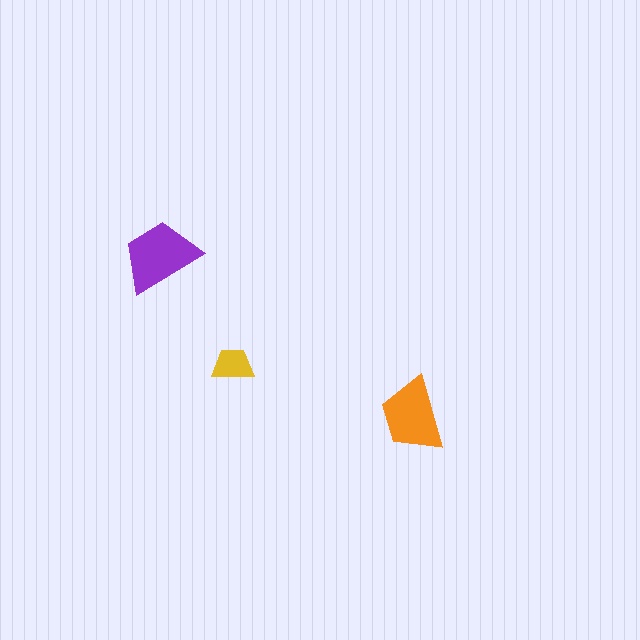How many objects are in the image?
There are 3 objects in the image.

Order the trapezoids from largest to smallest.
the purple one, the orange one, the yellow one.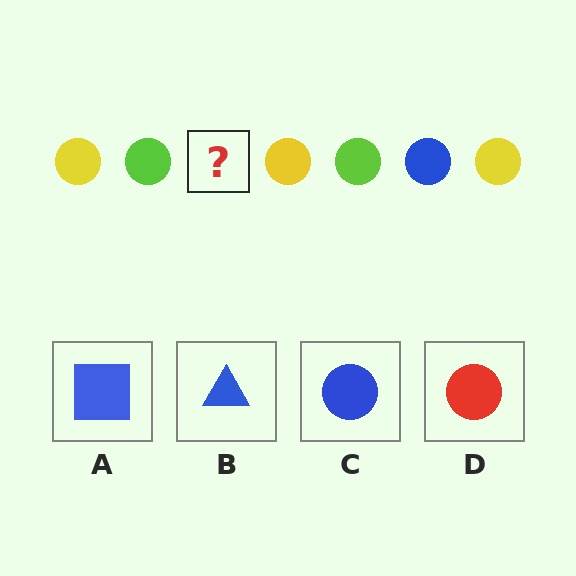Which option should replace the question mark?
Option C.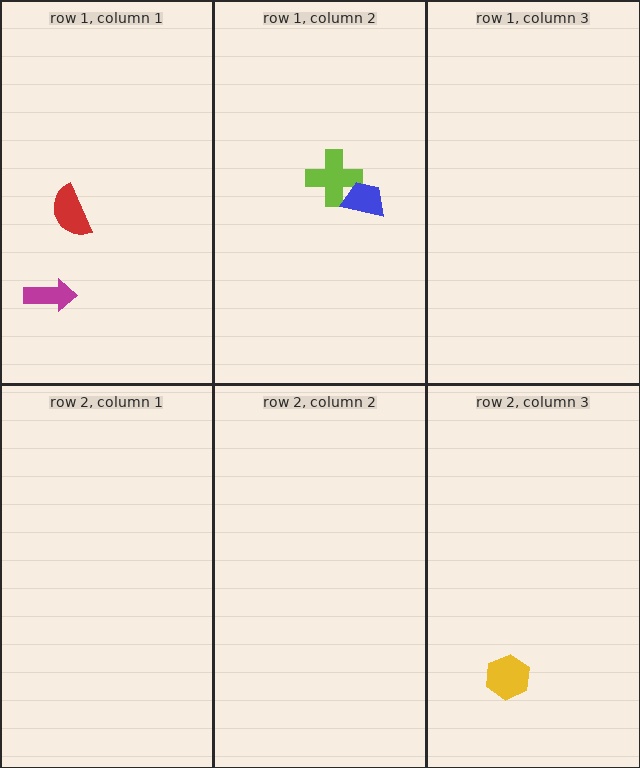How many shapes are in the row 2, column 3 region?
1.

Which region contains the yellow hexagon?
The row 2, column 3 region.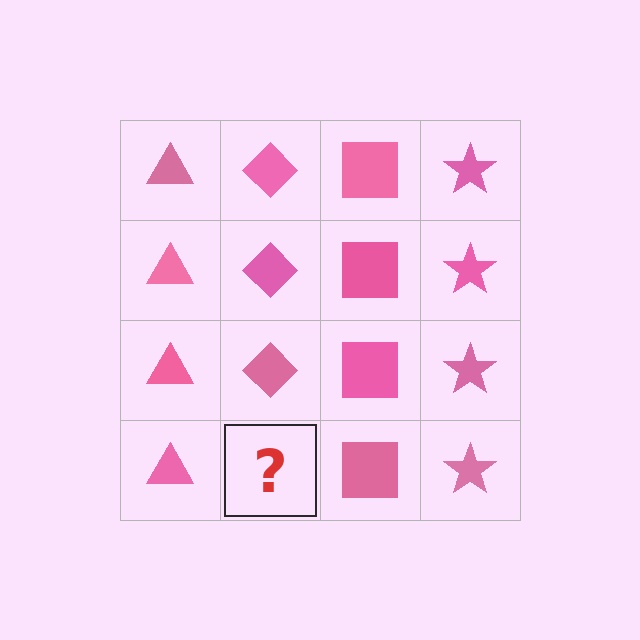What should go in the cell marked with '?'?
The missing cell should contain a pink diamond.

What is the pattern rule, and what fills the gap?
The rule is that each column has a consistent shape. The gap should be filled with a pink diamond.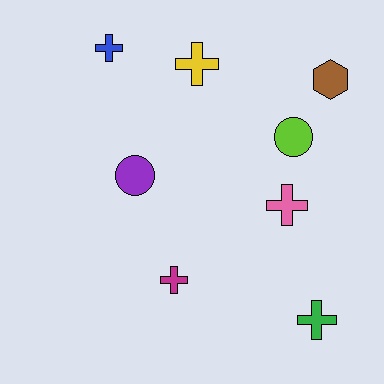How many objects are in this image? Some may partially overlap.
There are 8 objects.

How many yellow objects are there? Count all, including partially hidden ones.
There is 1 yellow object.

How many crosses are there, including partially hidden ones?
There are 5 crosses.